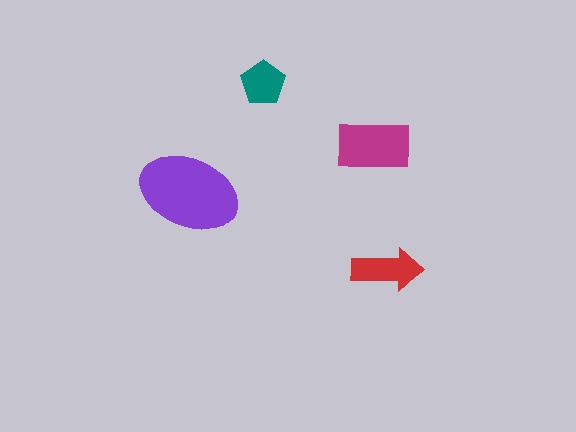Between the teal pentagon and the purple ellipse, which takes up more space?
The purple ellipse.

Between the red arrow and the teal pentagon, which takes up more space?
The red arrow.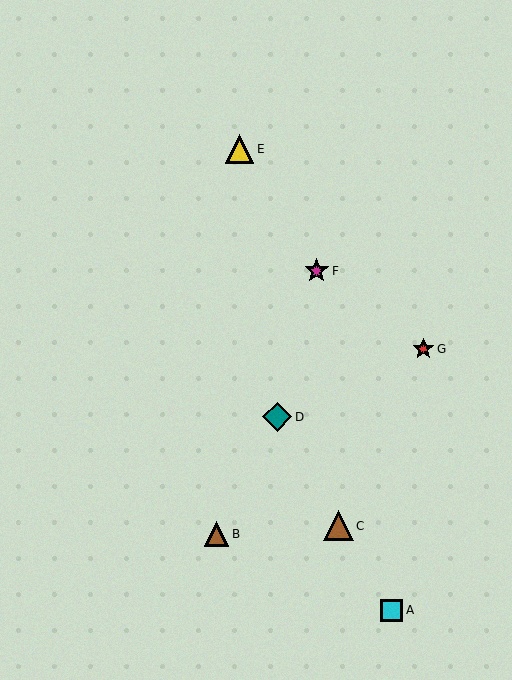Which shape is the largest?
The brown triangle (labeled C) is the largest.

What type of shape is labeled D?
Shape D is a teal diamond.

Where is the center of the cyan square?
The center of the cyan square is at (392, 610).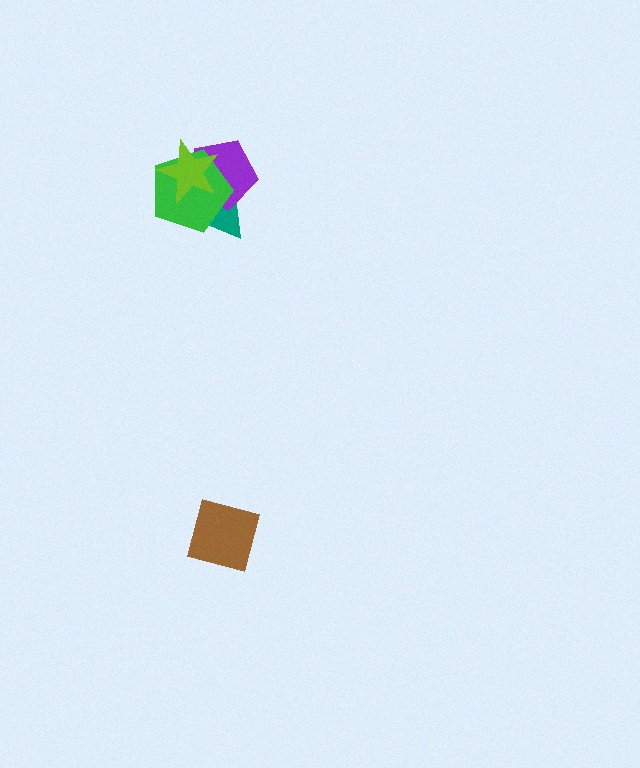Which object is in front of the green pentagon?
The lime star is in front of the green pentagon.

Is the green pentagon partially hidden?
Yes, it is partially covered by another shape.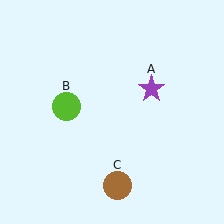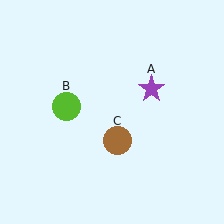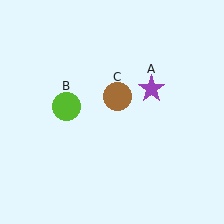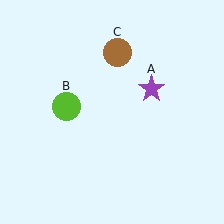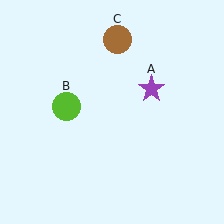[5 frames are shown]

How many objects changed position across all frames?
1 object changed position: brown circle (object C).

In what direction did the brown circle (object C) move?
The brown circle (object C) moved up.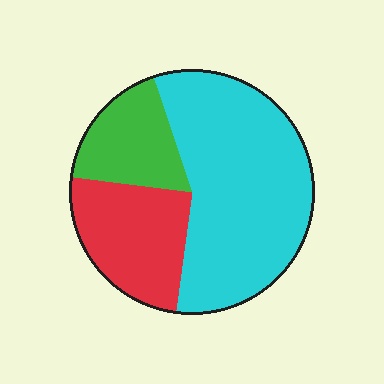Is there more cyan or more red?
Cyan.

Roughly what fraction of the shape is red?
Red covers around 25% of the shape.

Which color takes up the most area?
Cyan, at roughly 55%.